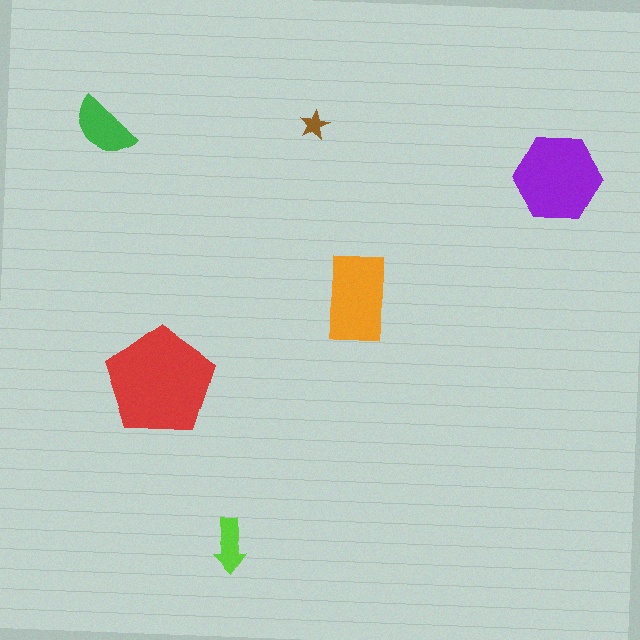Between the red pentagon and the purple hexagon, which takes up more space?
The red pentagon.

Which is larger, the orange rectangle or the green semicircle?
The orange rectangle.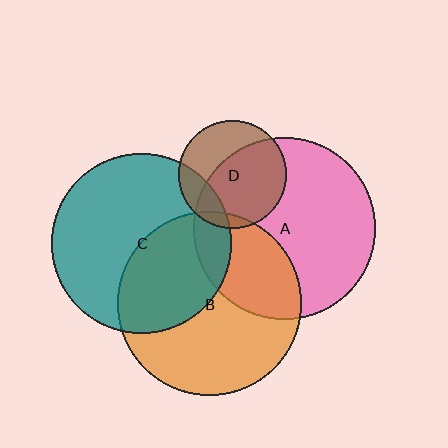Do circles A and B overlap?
Yes.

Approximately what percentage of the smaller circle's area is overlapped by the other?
Approximately 30%.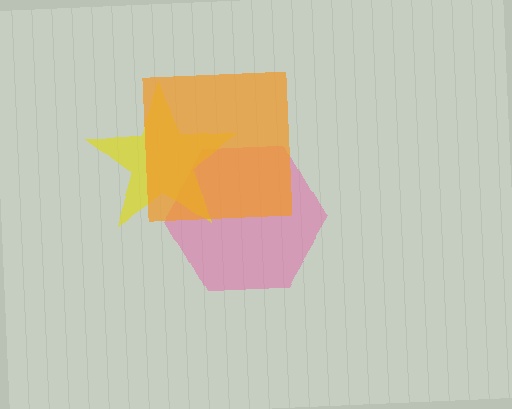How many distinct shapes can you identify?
There are 3 distinct shapes: a pink hexagon, a yellow star, an orange square.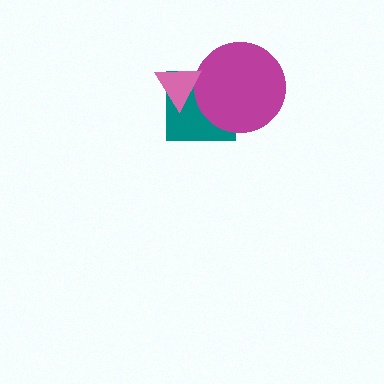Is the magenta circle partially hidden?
Yes, it is partially covered by another shape.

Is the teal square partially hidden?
Yes, it is partially covered by another shape.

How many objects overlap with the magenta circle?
2 objects overlap with the magenta circle.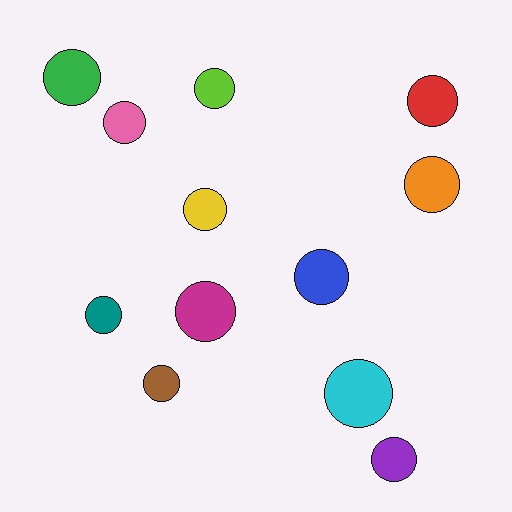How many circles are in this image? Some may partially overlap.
There are 12 circles.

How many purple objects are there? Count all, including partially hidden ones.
There is 1 purple object.